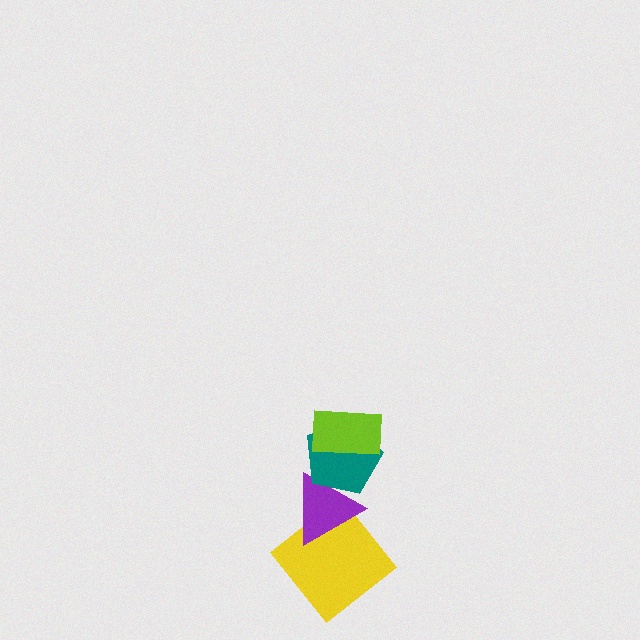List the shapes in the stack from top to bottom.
From top to bottom: the lime rectangle, the teal pentagon, the purple triangle, the yellow diamond.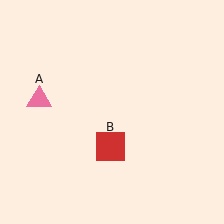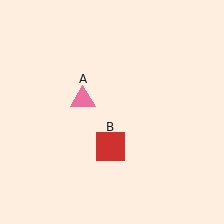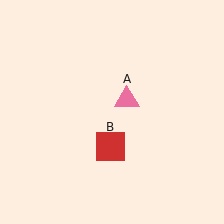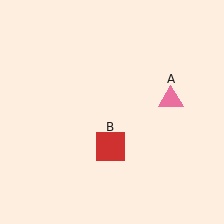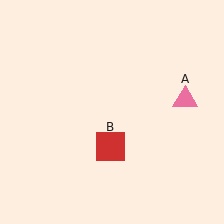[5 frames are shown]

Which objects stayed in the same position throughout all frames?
Red square (object B) remained stationary.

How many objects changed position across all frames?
1 object changed position: pink triangle (object A).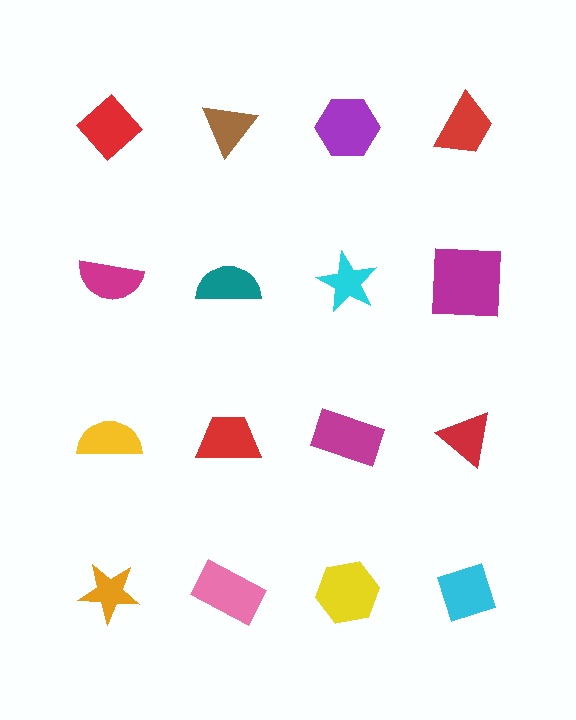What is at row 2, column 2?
A teal semicircle.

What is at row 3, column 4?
A red triangle.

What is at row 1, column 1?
A red diamond.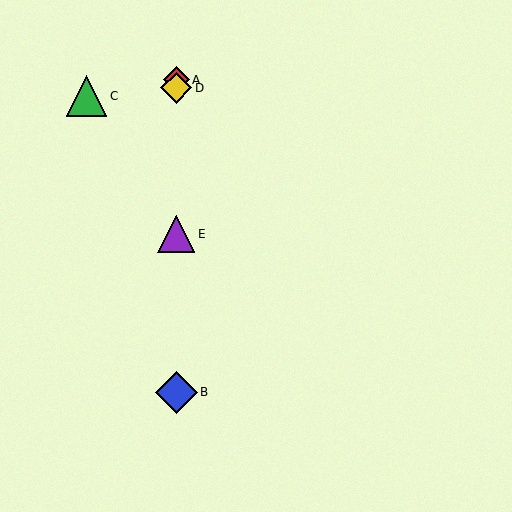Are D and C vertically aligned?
No, D is at x≈176 and C is at x≈86.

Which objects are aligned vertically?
Objects A, B, D, E are aligned vertically.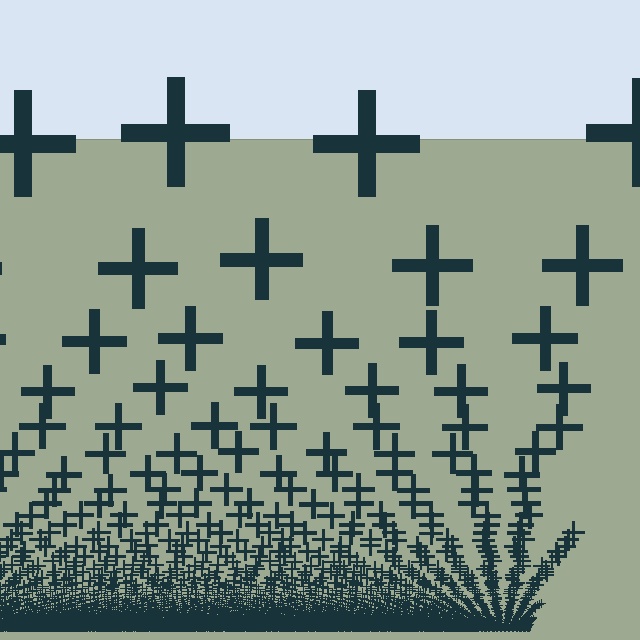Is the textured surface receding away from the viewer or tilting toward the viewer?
The surface appears to tilt toward the viewer. Texture elements get larger and sparser toward the top.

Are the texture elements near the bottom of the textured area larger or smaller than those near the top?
Smaller. The gradient is inverted — elements near the bottom are smaller and denser.